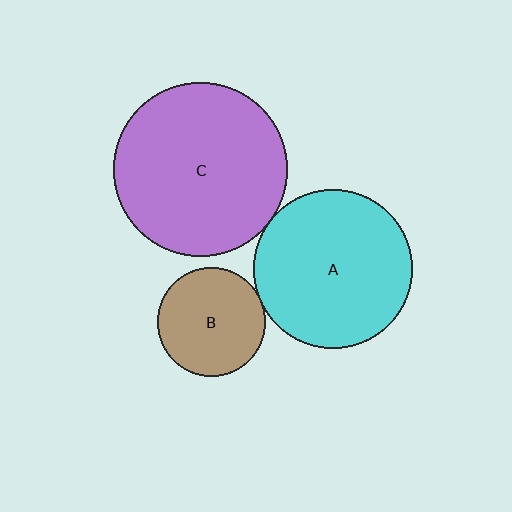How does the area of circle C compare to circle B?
Approximately 2.6 times.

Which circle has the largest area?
Circle C (purple).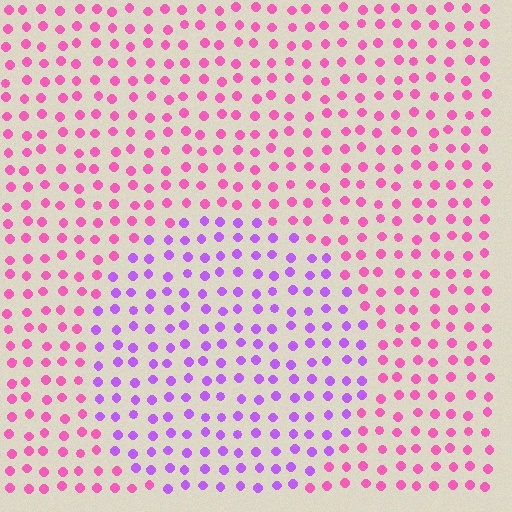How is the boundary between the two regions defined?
The boundary is defined purely by a slight shift in hue (about 44 degrees). Spacing, size, and orientation are identical on both sides.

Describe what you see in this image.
The image is filled with small pink elements in a uniform arrangement. A circle-shaped region is visible where the elements are tinted to a slightly different hue, forming a subtle color boundary.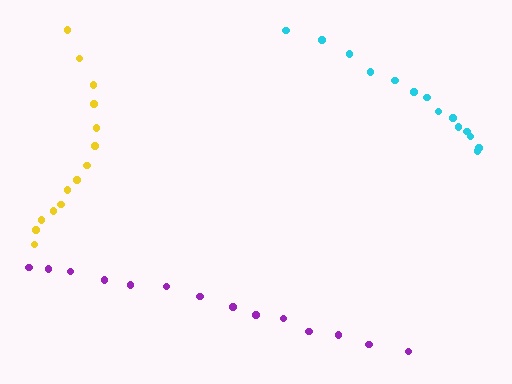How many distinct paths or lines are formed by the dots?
There are 3 distinct paths.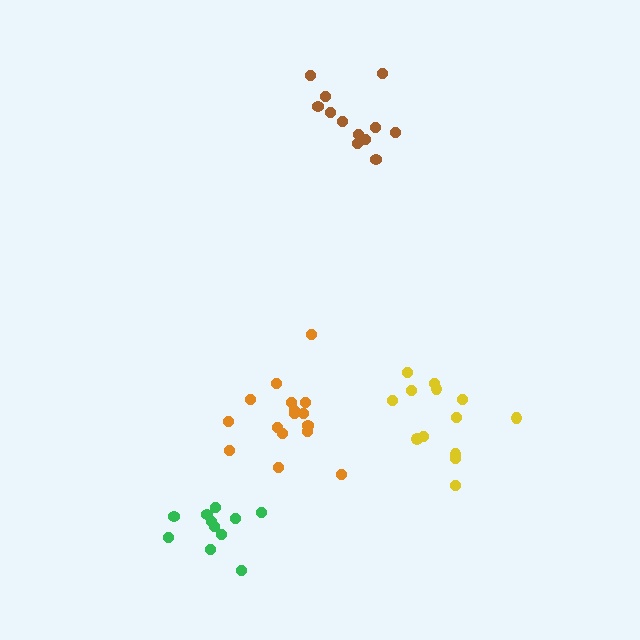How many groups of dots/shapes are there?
There are 4 groups.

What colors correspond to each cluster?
The clusters are colored: yellow, brown, green, orange.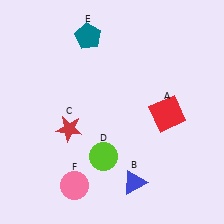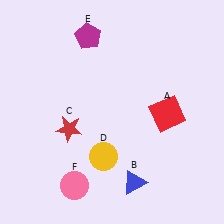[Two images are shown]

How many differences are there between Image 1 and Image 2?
There are 2 differences between the two images.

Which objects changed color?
D changed from lime to yellow. E changed from teal to magenta.